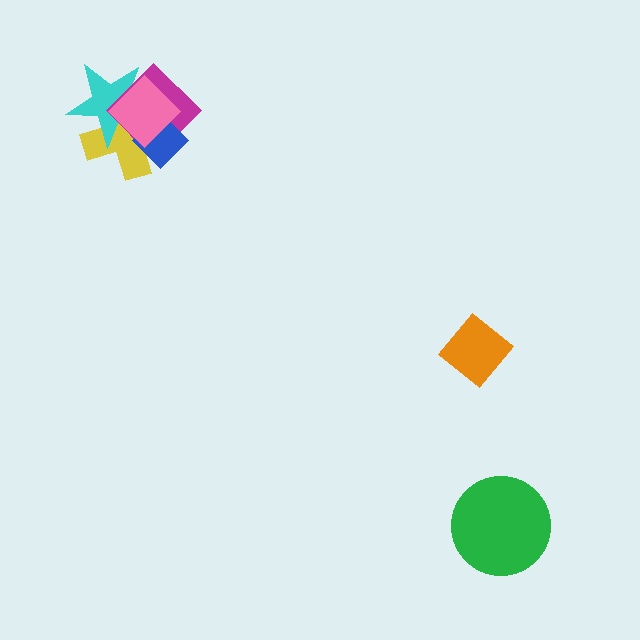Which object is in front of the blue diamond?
The pink diamond is in front of the blue diamond.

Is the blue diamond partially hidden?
Yes, it is partially covered by another shape.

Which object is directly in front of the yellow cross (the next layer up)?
The cyan star is directly in front of the yellow cross.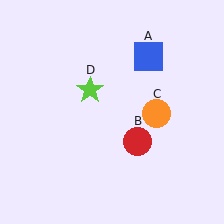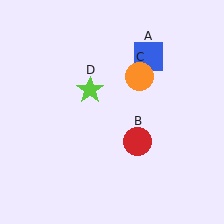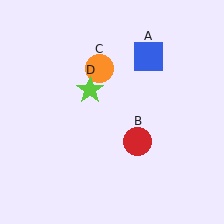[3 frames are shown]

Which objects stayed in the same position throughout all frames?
Blue square (object A) and red circle (object B) and lime star (object D) remained stationary.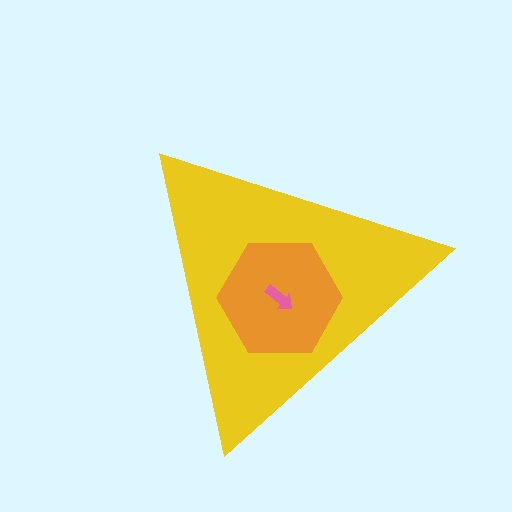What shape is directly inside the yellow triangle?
The orange hexagon.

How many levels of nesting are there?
3.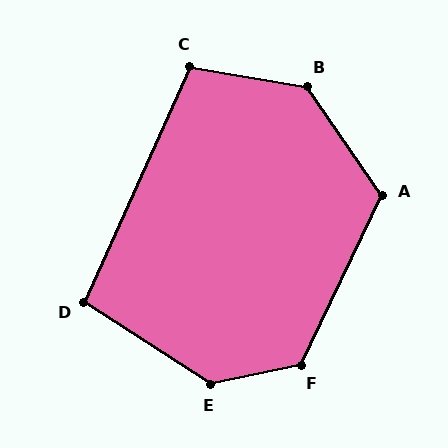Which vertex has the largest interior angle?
E, at approximately 135 degrees.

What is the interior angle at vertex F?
Approximately 128 degrees (obtuse).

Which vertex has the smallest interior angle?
D, at approximately 99 degrees.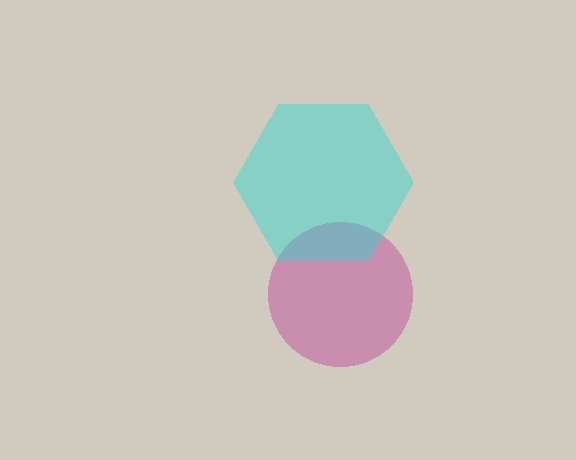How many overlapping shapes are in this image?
There are 2 overlapping shapes in the image.